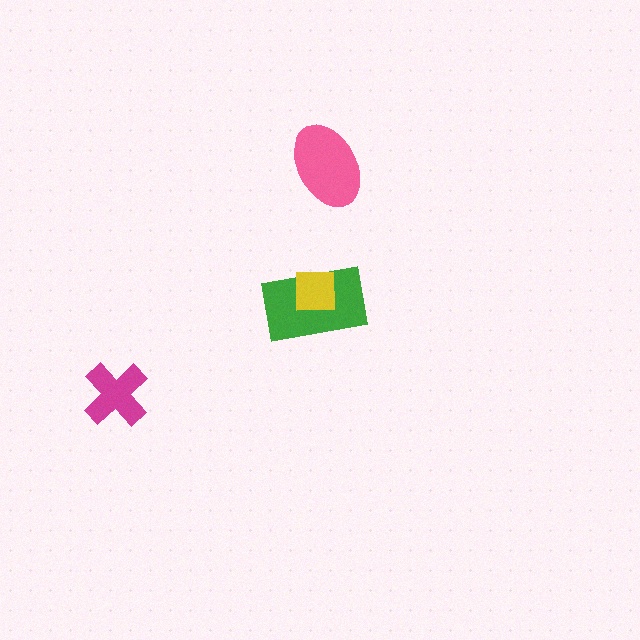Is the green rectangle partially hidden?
Yes, it is partially covered by another shape.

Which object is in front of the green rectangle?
The yellow square is in front of the green rectangle.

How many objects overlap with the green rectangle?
1 object overlaps with the green rectangle.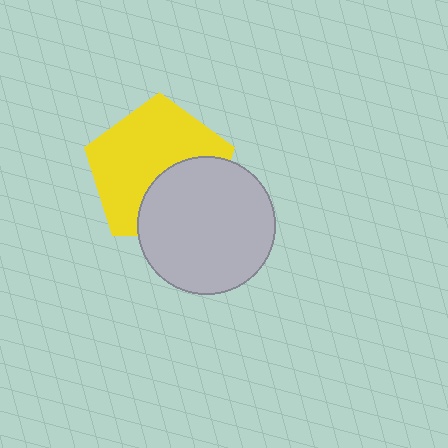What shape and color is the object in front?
The object in front is a light gray circle.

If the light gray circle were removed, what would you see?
You would see the complete yellow pentagon.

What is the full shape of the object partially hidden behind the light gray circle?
The partially hidden object is a yellow pentagon.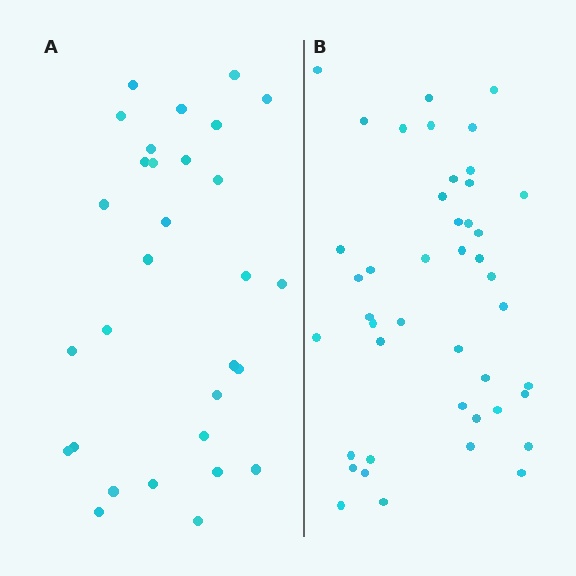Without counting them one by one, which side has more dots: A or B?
Region B (the right region) has more dots.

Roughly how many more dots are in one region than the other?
Region B has approximately 15 more dots than region A.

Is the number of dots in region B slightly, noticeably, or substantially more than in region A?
Region B has substantially more. The ratio is roughly 1.5 to 1.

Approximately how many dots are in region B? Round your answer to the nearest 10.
About 40 dots. (The exact count is 44, which rounds to 40.)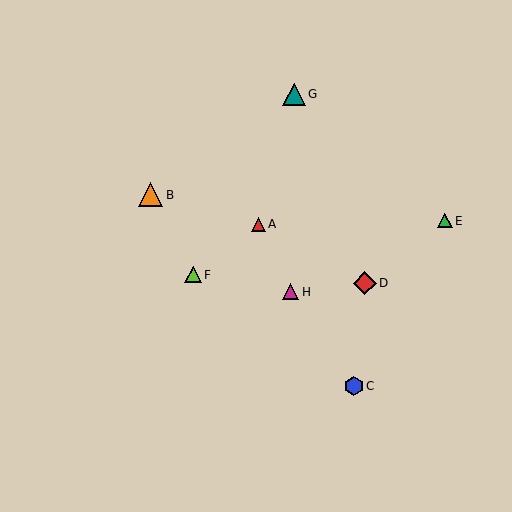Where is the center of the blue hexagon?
The center of the blue hexagon is at (354, 386).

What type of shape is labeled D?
Shape D is a red diamond.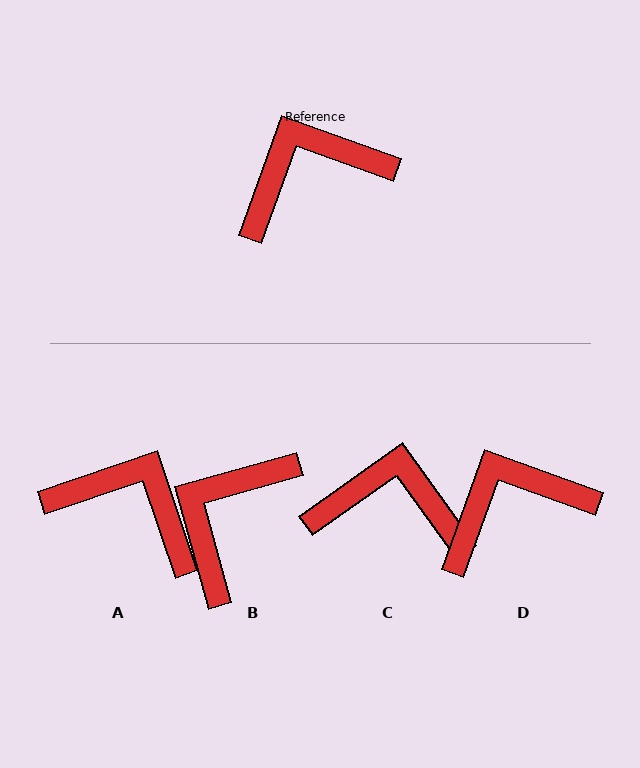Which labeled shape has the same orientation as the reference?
D.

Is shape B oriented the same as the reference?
No, it is off by about 35 degrees.